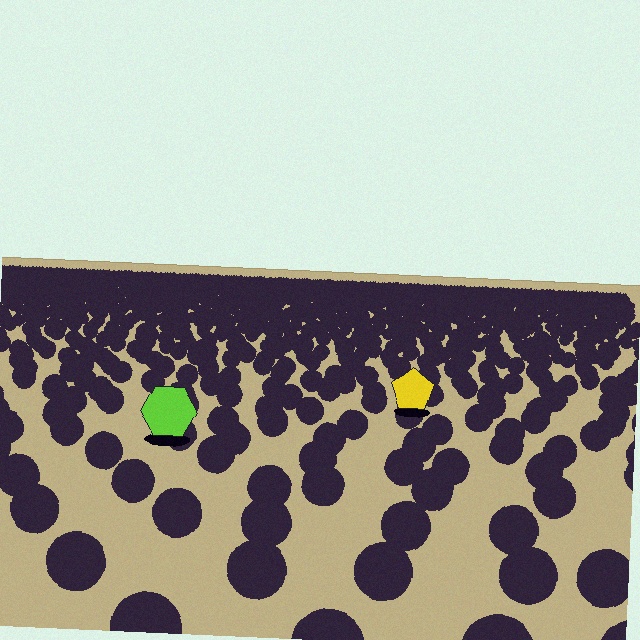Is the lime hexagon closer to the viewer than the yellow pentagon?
Yes. The lime hexagon is closer — you can tell from the texture gradient: the ground texture is coarser near it.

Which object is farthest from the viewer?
The yellow pentagon is farthest from the viewer. It appears smaller and the ground texture around it is denser.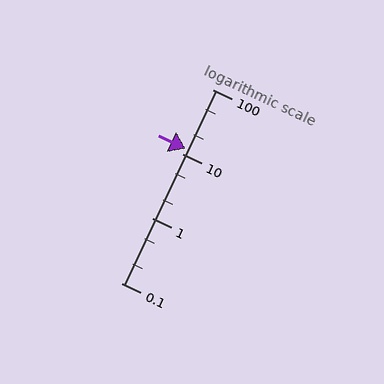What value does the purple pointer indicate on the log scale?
The pointer indicates approximately 12.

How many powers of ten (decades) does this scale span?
The scale spans 3 decades, from 0.1 to 100.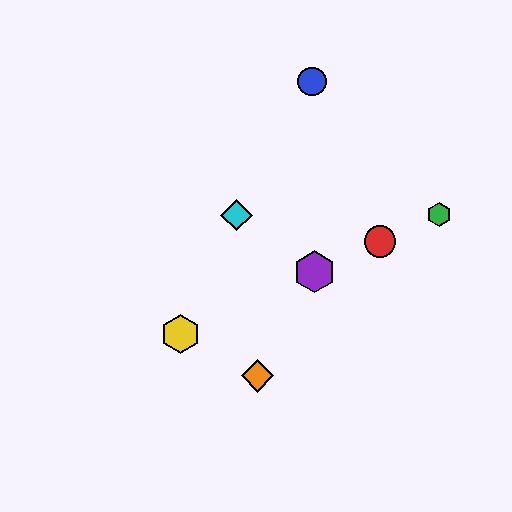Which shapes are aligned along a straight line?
The red circle, the green hexagon, the yellow hexagon, the purple hexagon are aligned along a straight line.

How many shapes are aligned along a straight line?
4 shapes (the red circle, the green hexagon, the yellow hexagon, the purple hexagon) are aligned along a straight line.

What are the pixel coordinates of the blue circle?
The blue circle is at (312, 82).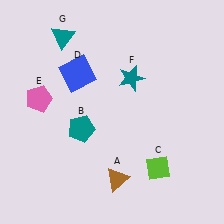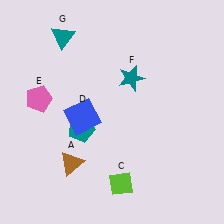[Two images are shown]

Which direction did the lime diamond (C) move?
The lime diamond (C) moved left.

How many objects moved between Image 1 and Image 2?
3 objects moved between the two images.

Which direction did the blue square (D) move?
The blue square (D) moved down.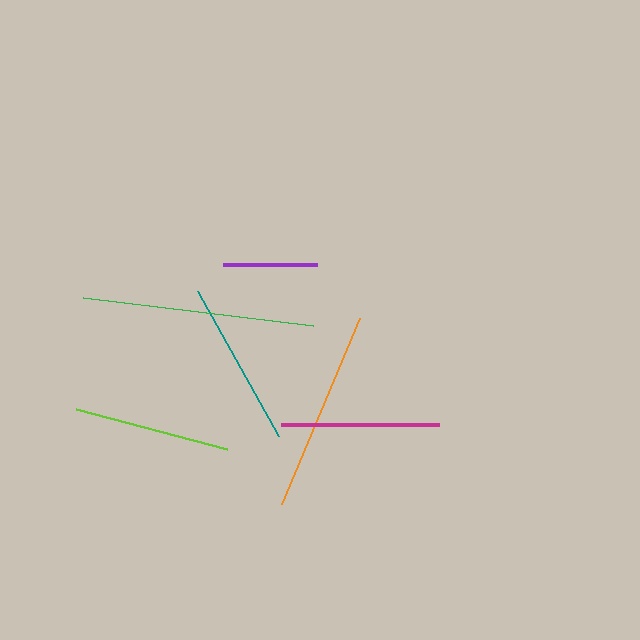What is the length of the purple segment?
The purple segment is approximately 94 pixels long.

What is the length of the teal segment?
The teal segment is approximately 166 pixels long.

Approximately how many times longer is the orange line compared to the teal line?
The orange line is approximately 1.2 times the length of the teal line.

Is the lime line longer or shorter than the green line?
The green line is longer than the lime line.